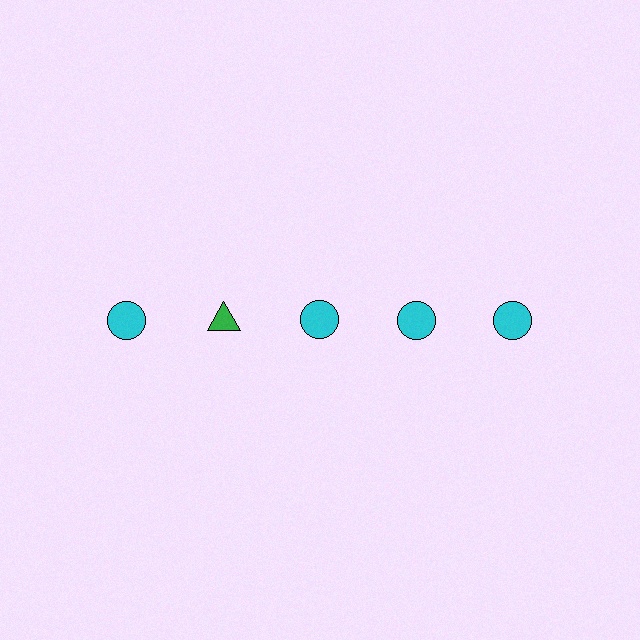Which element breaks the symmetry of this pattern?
The green triangle in the top row, second from left column breaks the symmetry. All other shapes are cyan circles.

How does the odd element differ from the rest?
It differs in both color (green instead of cyan) and shape (triangle instead of circle).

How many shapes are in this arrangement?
There are 5 shapes arranged in a grid pattern.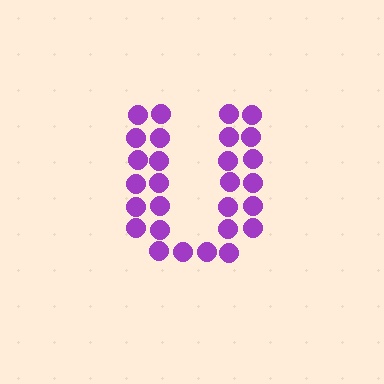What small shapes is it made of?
It is made of small circles.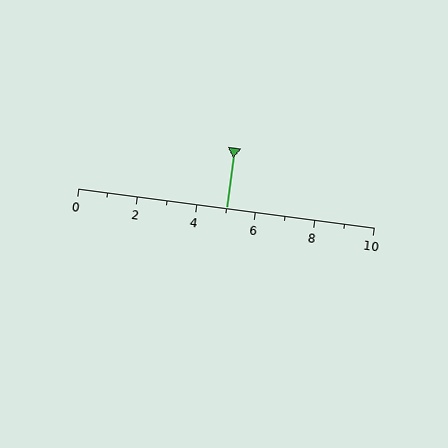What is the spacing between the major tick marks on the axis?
The major ticks are spaced 2 apart.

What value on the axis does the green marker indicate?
The marker indicates approximately 5.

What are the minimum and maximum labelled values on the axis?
The axis runs from 0 to 10.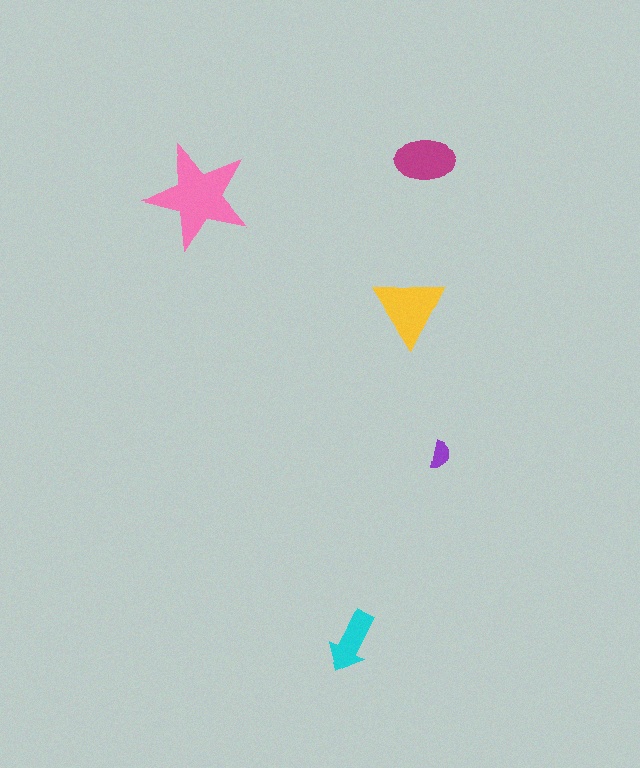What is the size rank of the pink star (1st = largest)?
1st.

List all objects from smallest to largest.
The purple semicircle, the cyan arrow, the magenta ellipse, the yellow triangle, the pink star.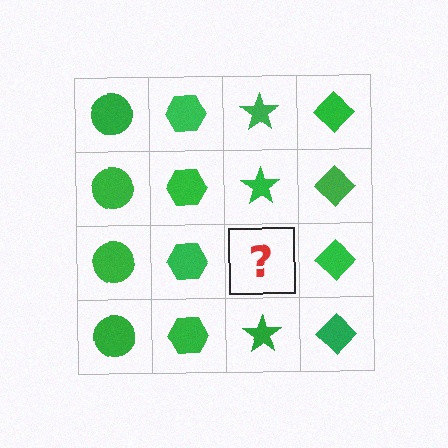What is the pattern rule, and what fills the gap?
The rule is that each column has a consistent shape. The gap should be filled with a green star.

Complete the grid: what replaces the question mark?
The question mark should be replaced with a green star.